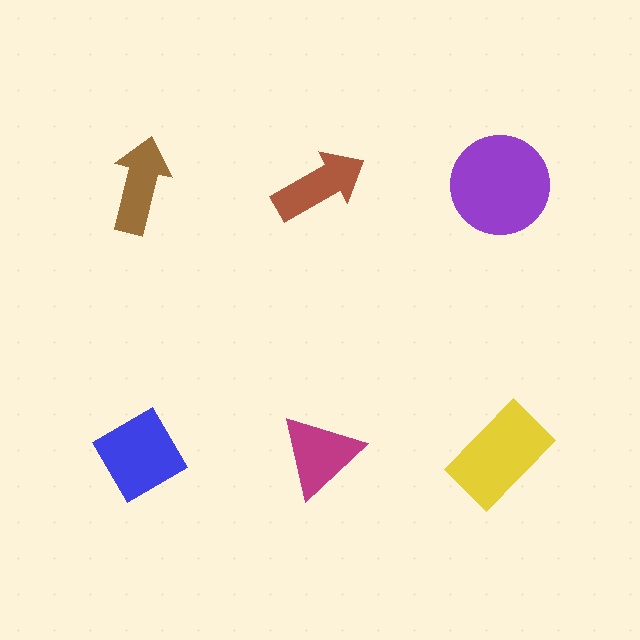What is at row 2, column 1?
A blue diamond.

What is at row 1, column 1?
A brown arrow.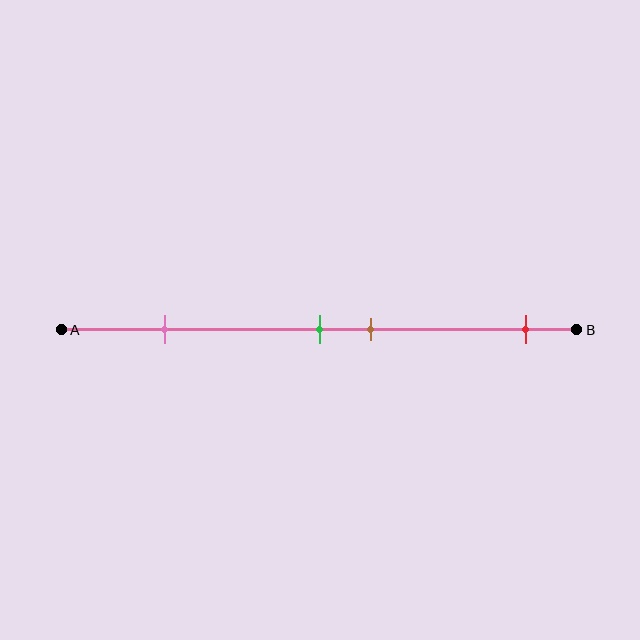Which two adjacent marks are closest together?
The green and brown marks are the closest adjacent pair.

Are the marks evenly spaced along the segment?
No, the marks are not evenly spaced.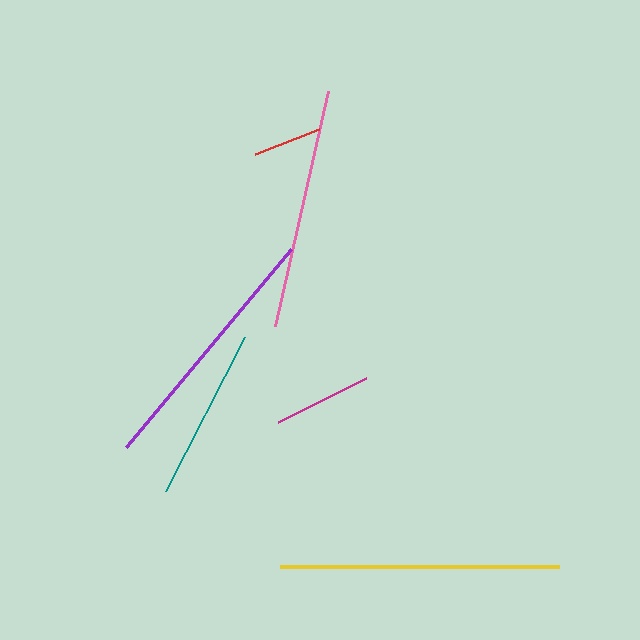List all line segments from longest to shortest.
From longest to shortest: yellow, purple, pink, teal, magenta, red.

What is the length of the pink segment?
The pink segment is approximately 241 pixels long.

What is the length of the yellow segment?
The yellow segment is approximately 279 pixels long.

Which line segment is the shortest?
The red line is the shortest at approximately 68 pixels.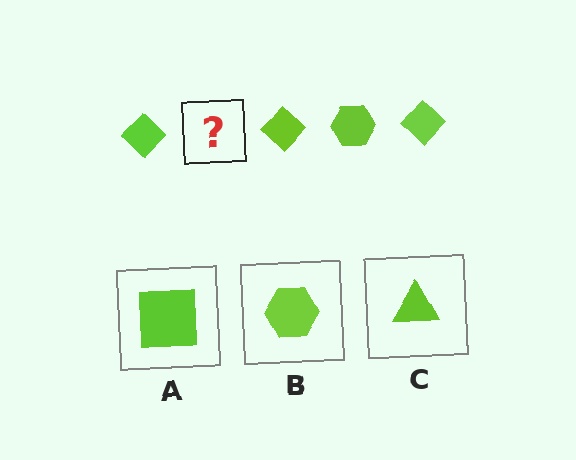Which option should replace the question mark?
Option B.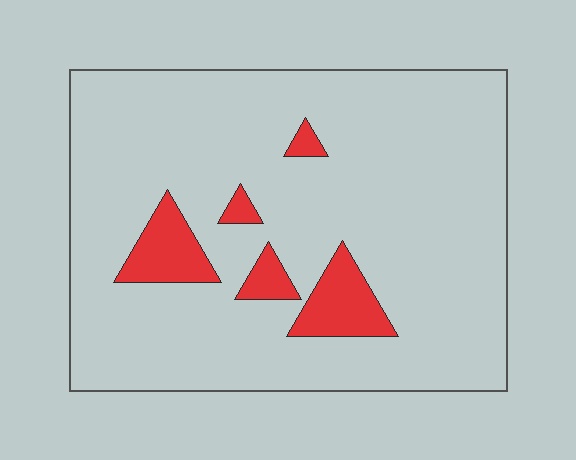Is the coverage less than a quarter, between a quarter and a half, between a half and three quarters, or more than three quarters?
Less than a quarter.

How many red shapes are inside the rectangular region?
5.